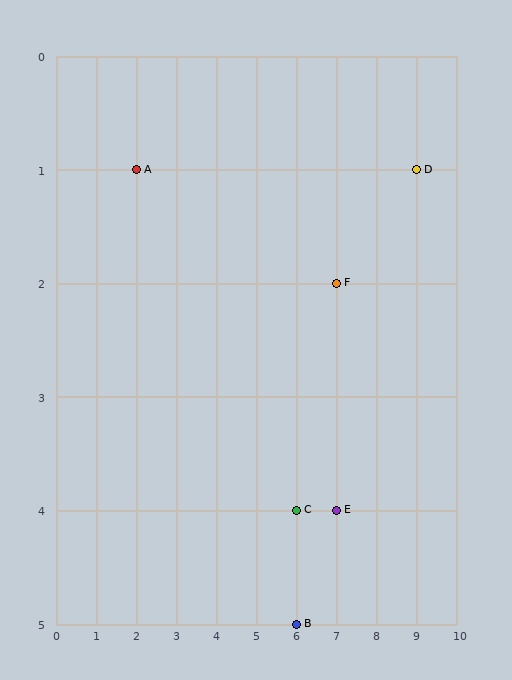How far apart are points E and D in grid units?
Points E and D are 2 columns and 3 rows apart (about 3.6 grid units diagonally).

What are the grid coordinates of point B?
Point B is at grid coordinates (6, 5).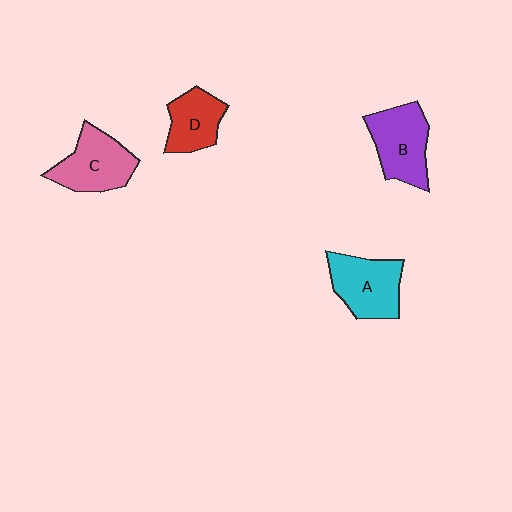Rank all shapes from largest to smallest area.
From largest to smallest: B (purple), A (cyan), C (pink), D (red).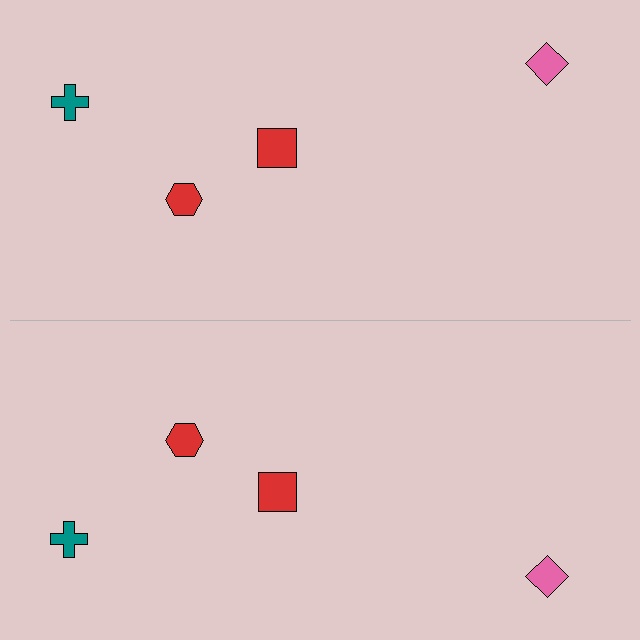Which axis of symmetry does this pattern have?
The pattern has a horizontal axis of symmetry running through the center of the image.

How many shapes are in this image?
There are 8 shapes in this image.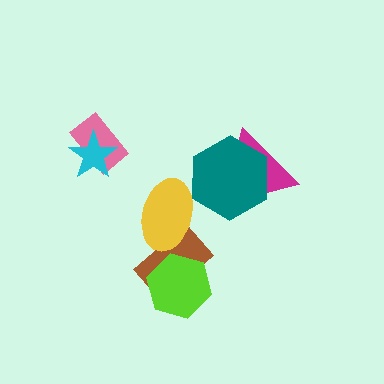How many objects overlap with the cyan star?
1 object overlaps with the cyan star.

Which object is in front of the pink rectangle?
The cyan star is in front of the pink rectangle.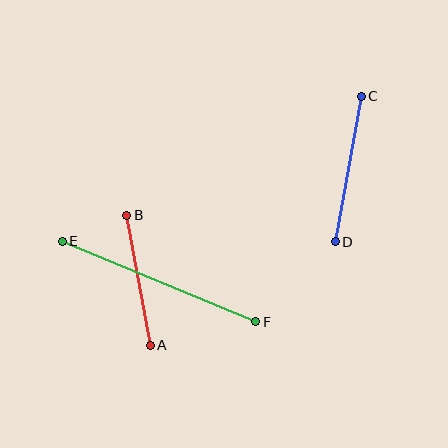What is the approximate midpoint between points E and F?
The midpoint is at approximately (159, 281) pixels.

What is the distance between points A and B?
The distance is approximately 132 pixels.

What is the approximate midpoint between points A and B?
The midpoint is at approximately (139, 280) pixels.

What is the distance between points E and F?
The distance is approximately 210 pixels.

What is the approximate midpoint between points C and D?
The midpoint is at approximately (348, 169) pixels.